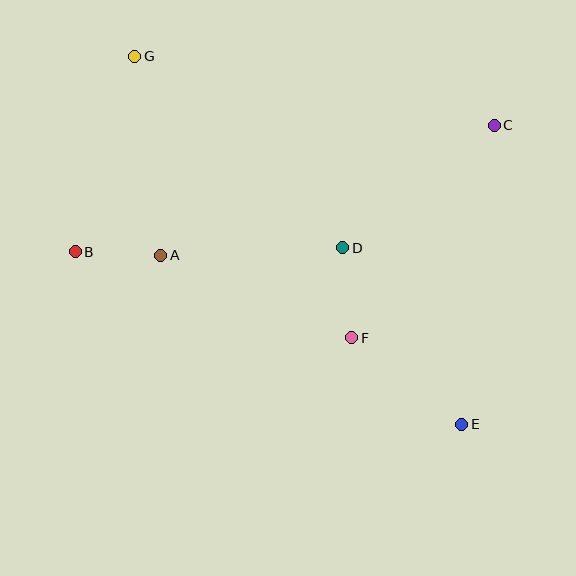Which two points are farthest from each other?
Points E and G are farthest from each other.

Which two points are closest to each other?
Points A and B are closest to each other.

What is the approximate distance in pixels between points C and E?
The distance between C and E is approximately 301 pixels.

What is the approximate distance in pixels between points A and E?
The distance between A and E is approximately 345 pixels.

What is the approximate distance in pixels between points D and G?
The distance between D and G is approximately 283 pixels.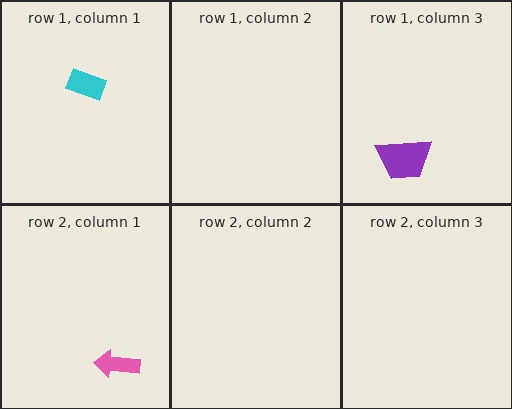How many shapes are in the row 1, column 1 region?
1.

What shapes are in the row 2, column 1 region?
The pink arrow.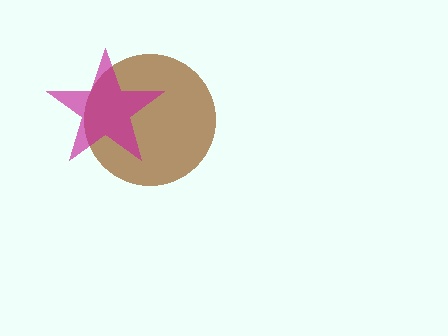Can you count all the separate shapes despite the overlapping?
Yes, there are 2 separate shapes.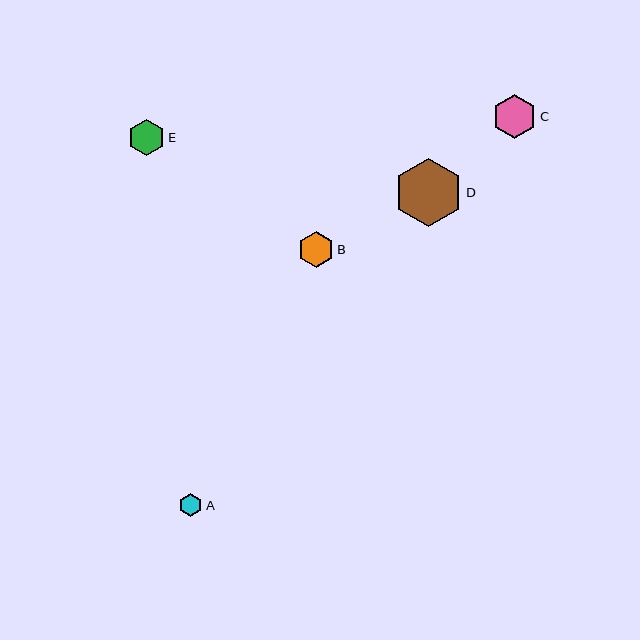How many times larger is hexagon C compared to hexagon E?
Hexagon C is approximately 1.2 times the size of hexagon E.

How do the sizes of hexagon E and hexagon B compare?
Hexagon E and hexagon B are approximately the same size.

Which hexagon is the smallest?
Hexagon A is the smallest with a size of approximately 24 pixels.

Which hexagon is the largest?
Hexagon D is the largest with a size of approximately 69 pixels.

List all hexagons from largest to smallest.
From largest to smallest: D, C, E, B, A.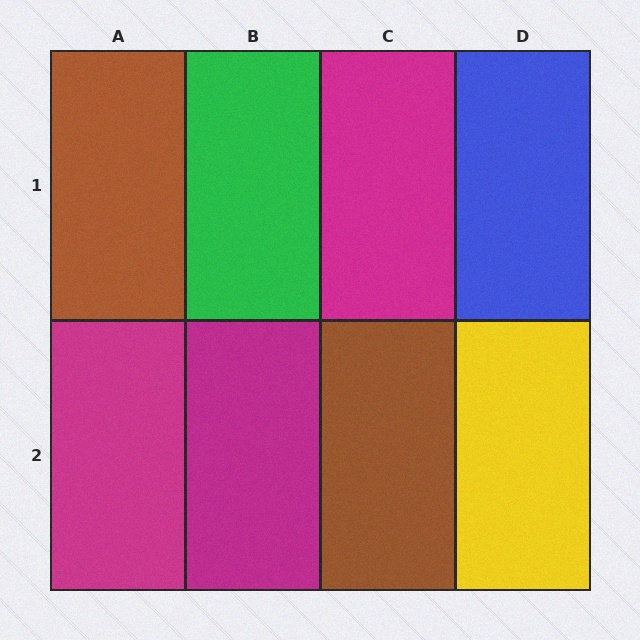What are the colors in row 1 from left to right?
Brown, green, magenta, blue.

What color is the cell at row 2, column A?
Magenta.